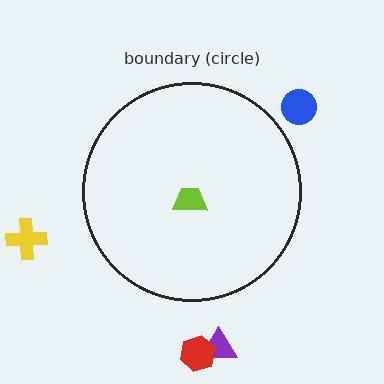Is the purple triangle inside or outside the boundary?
Outside.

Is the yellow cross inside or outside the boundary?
Outside.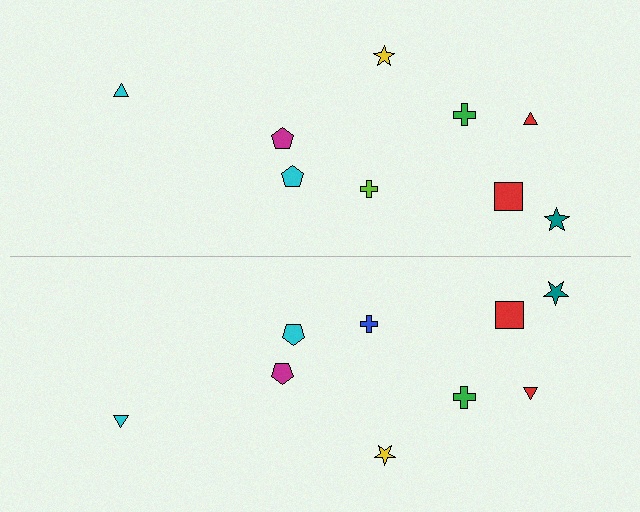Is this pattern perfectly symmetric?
No, the pattern is not perfectly symmetric. The blue cross on the bottom side breaks the symmetry — its mirror counterpart is lime.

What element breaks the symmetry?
The blue cross on the bottom side breaks the symmetry — its mirror counterpart is lime.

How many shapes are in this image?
There are 18 shapes in this image.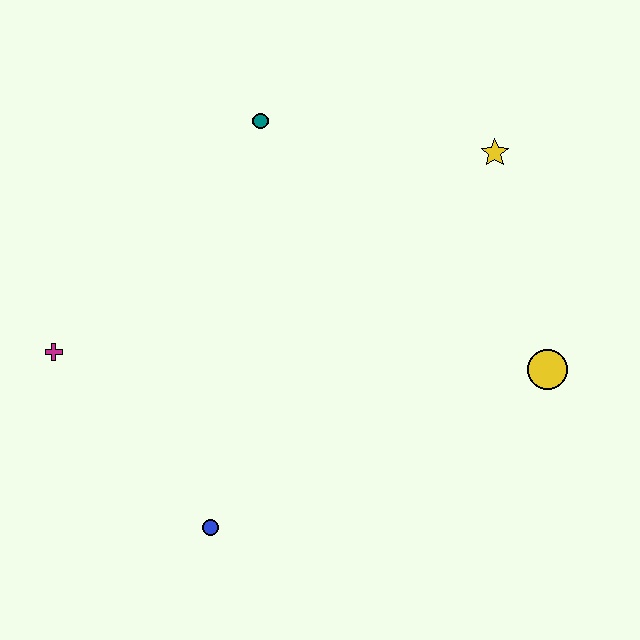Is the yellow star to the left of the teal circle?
No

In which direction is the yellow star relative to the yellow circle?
The yellow star is above the yellow circle.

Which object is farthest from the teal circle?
The blue circle is farthest from the teal circle.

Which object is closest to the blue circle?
The magenta cross is closest to the blue circle.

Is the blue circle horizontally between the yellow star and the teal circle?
No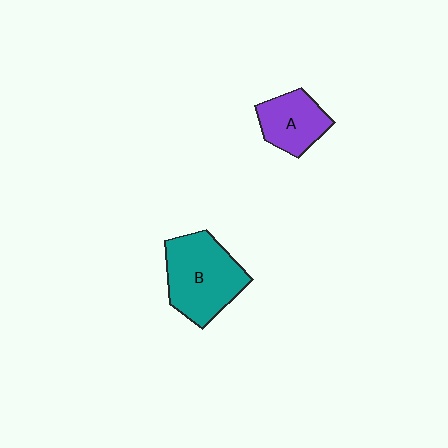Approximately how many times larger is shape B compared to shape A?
Approximately 1.6 times.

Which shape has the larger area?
Shape B (teal).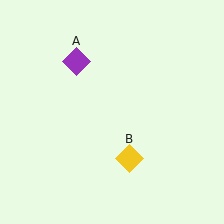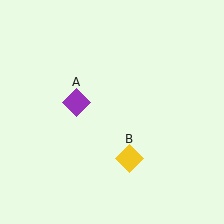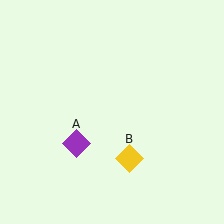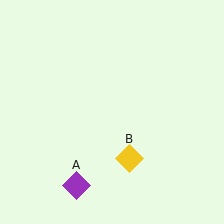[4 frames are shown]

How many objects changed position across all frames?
1 object changed position: purple diamond (object A).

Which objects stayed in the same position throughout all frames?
Yellow diamond (object B) remained stationary.